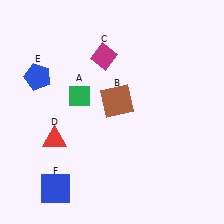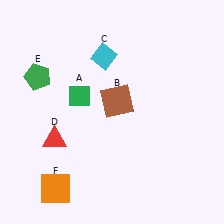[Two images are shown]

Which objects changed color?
C changed from magenta to cyan. E changed from blue to green. F changed from blue to orange.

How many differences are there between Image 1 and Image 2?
There are 3 differences between the two images.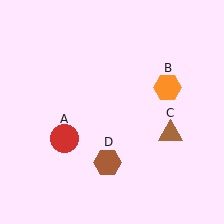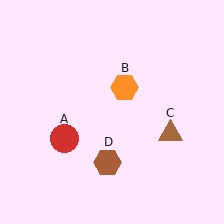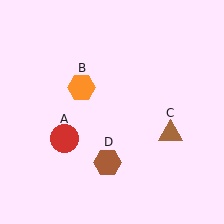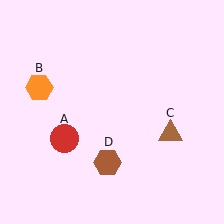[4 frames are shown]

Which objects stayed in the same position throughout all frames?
Red circle (object A) and brown triangle (object C) and brown hexagon (object D) remained stationary.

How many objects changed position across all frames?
1 object changed position: orange hexagon (object B).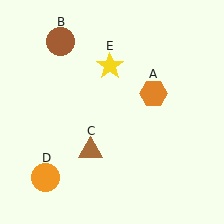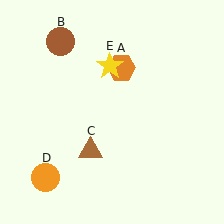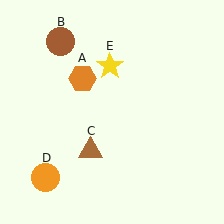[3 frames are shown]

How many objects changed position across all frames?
1 object changed position: orange hexagon (object A).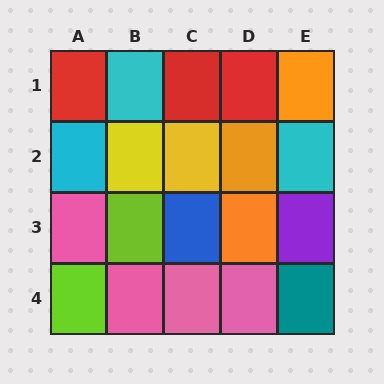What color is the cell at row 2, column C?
Yellow.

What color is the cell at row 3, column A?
Pink.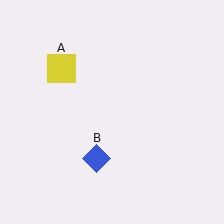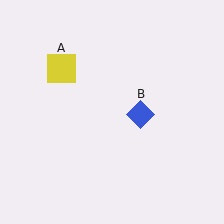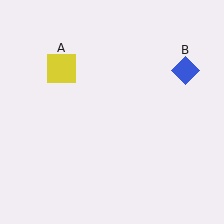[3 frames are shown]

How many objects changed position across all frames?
1 object changed position: blue diamond (object B).